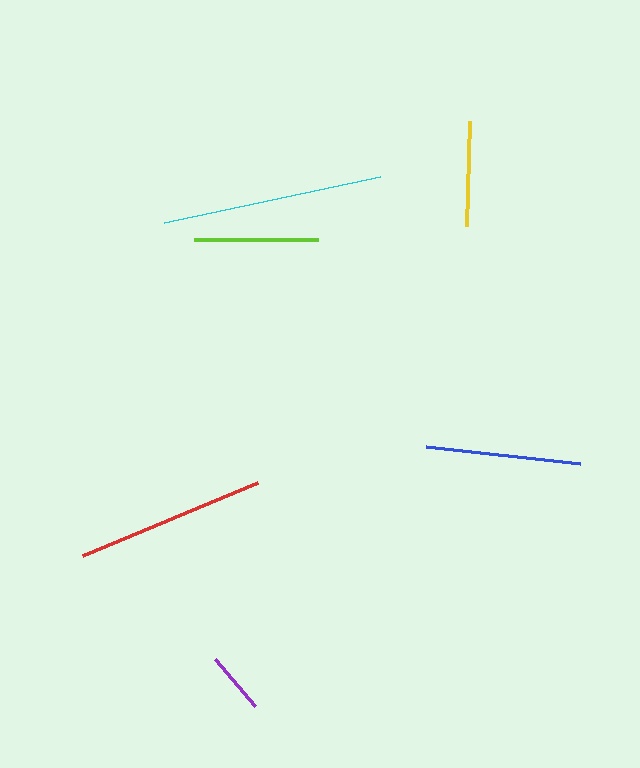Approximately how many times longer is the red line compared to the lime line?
The red line is approximately 1.5 times the length of the lime line.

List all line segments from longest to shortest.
From longest to shortest: cyan, red, blue, lime, yellow, purple.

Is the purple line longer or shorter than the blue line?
The blue line is longer than the purple line.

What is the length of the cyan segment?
The cyan segment is approximately 221 pixels long.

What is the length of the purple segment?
The purple segment is approximately 61 pixels long.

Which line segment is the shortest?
The purple line is the shortest at approximately 61 pixels.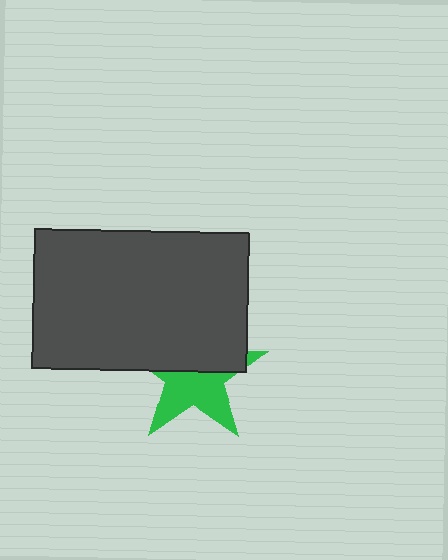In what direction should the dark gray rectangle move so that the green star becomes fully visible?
The dark gray rectangle should move up. That is the shortest direction to clear the overlap and leave the green star fully visible.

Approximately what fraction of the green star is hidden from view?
Roughly 51% of the green star is hidden behind the dark gray rectangle.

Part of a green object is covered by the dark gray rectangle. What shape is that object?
It is a star.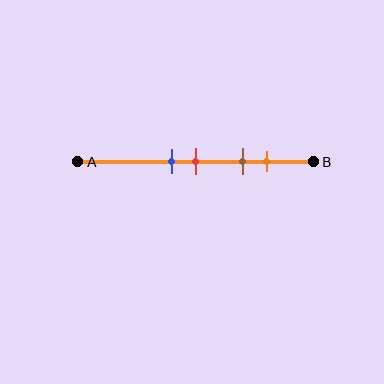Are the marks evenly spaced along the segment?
No, the marks are not evenly spaced.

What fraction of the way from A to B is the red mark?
The red mark is approximately 50% (0.5) of the way from A to B.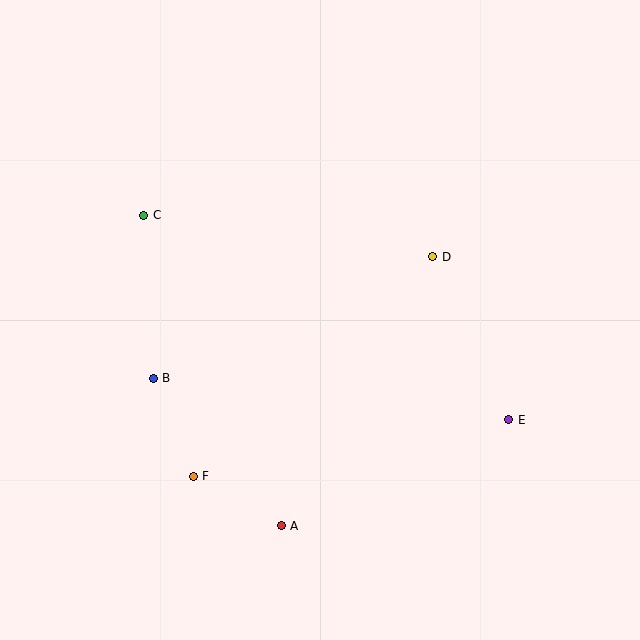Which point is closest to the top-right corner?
Point D is closest to the top-right corner.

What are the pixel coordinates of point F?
Point F is at (193, 476).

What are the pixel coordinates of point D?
Point D is at (433, 257).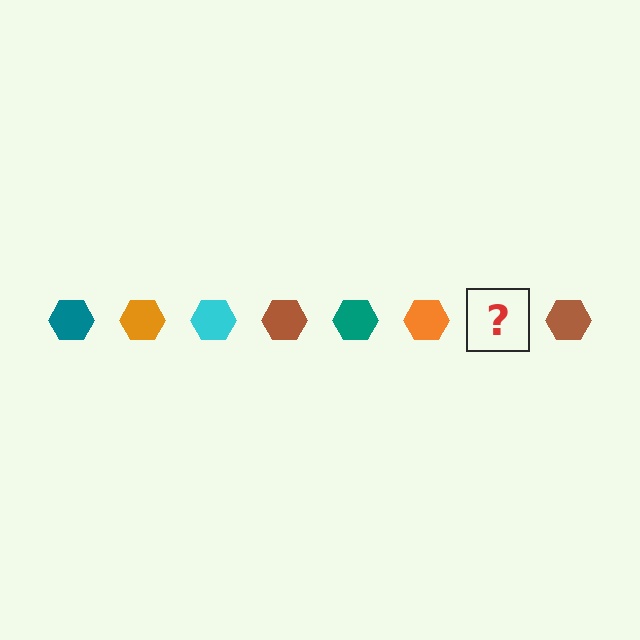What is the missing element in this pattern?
The missing element is a cyan hexagon.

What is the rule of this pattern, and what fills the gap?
The rule is that the pattern cycles through teal, orange, cyan, brown hexagons. The gap should be filled with a cyan hexagon.